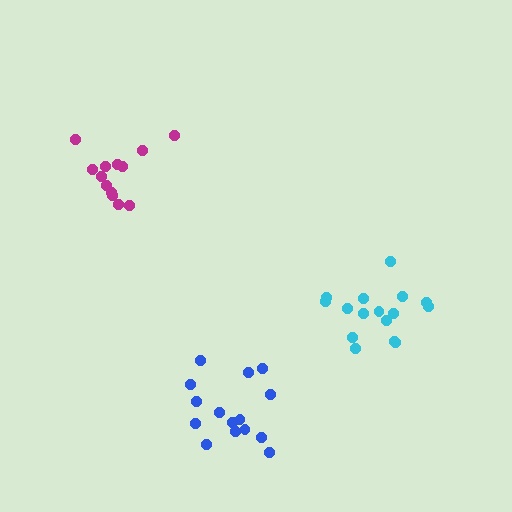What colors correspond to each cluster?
The clusters are colored: cyan, blue, magenta.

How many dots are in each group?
Group 1: 16 dots, Group 2: 15 dots, Group 3: 13 dots (44 total).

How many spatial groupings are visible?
There are 3 spatial groupings.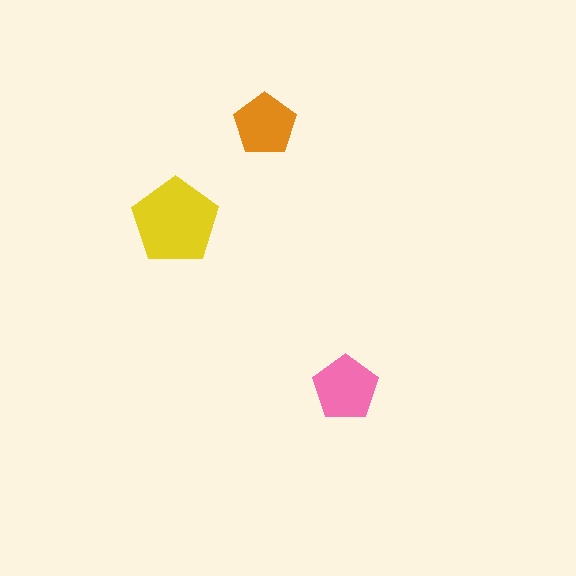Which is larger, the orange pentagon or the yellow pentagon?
The yellow one.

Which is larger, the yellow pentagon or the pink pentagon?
The yellow one.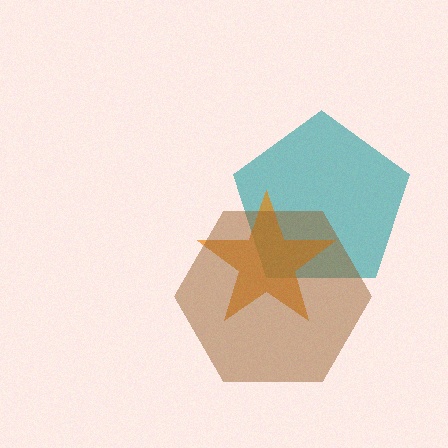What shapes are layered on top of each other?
The layered shapes are: a teal pentagon, an orange star, a brown hexagon.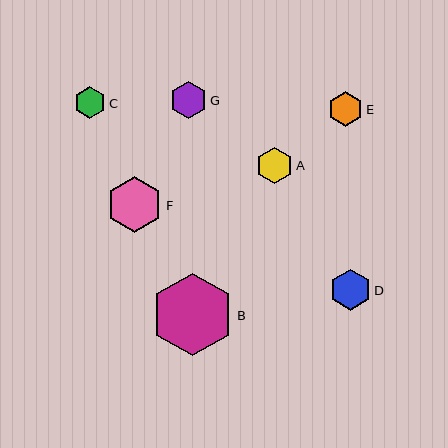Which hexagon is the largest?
Hexagon B is the largest with a size of approximately 83 pixels.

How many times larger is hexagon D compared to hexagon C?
Hexagon D is approximately 1.3 times the size of hexagon C.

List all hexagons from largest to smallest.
From largest to smallest: B, F, D, G, A, E, C.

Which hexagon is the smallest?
Hexagon C is the smallest with a size of approximately 31 pixels.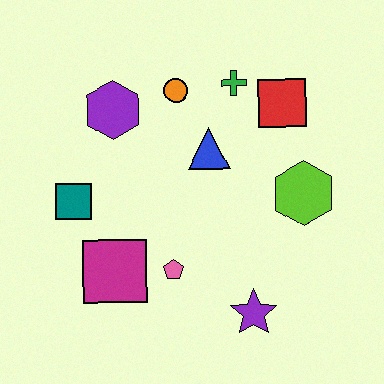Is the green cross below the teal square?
No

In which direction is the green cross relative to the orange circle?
The green cross is to the right of the orange circle.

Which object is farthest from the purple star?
The purple hexagon is farthest from the purple star.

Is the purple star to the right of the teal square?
Yes